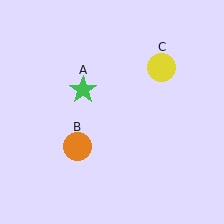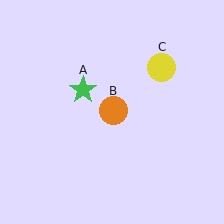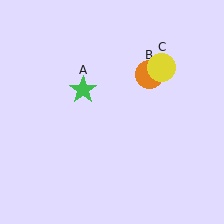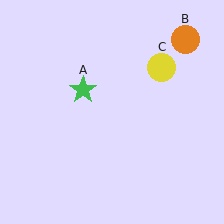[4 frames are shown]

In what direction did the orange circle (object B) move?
The orange circle (object B) moved up and to the right.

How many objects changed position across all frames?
1 object changed position: orange circle (object B).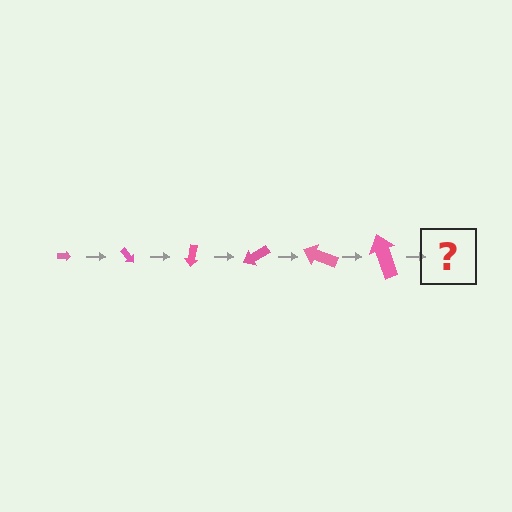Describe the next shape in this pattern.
It should be an arrow, larger than the previous one and rotated 300 degrees from the start.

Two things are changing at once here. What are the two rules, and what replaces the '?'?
The two rules are that the arrow grows larger each step and it rotates 50 degrees each step. The '?' should be an arrow, larger than the previous one and rotated 300 degrees from the start.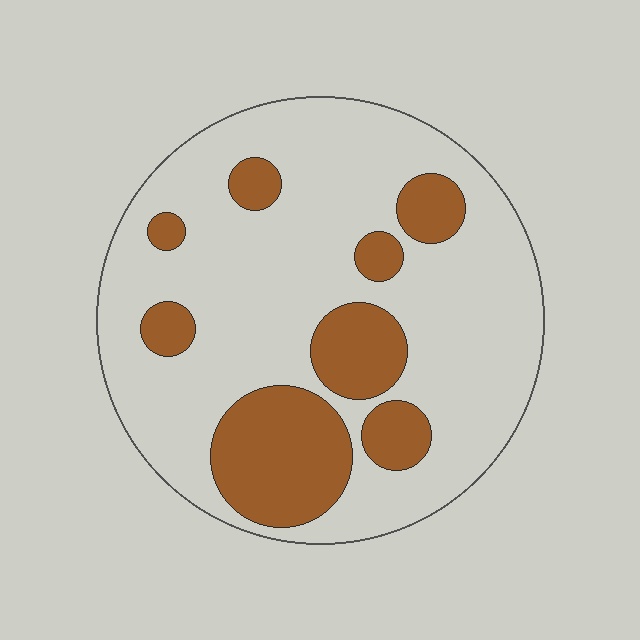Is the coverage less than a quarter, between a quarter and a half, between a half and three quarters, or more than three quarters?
Less than a quarter.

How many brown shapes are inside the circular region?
8.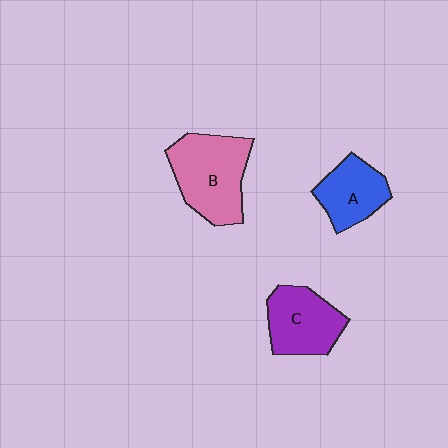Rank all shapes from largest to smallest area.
From largest to smallest: B (pink), C (purple), A (blue).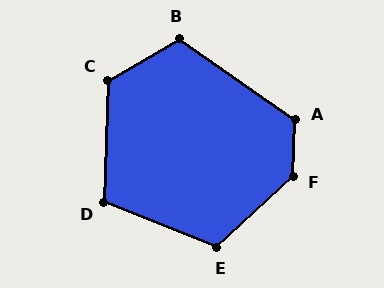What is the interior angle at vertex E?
Approximately 116 degrees (obtuse).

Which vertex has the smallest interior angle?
D, at approximately 110 degrees.